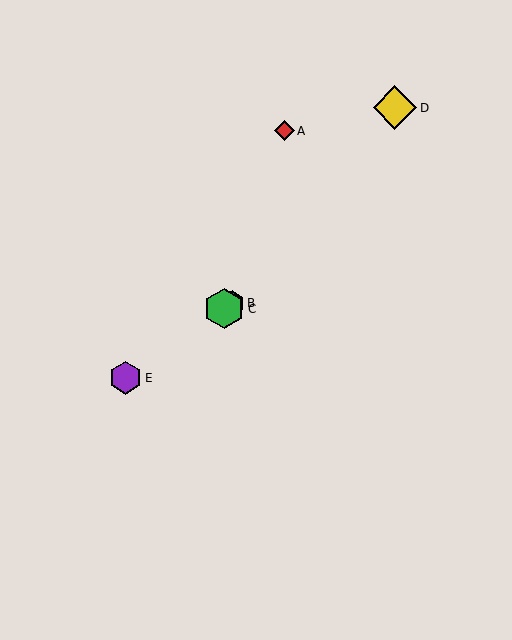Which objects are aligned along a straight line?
Objects B, C, E are aligned along a straight line.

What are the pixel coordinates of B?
Object B is at (232, 303).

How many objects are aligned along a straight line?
3 objects (B, C, E) are aligned along a straight line.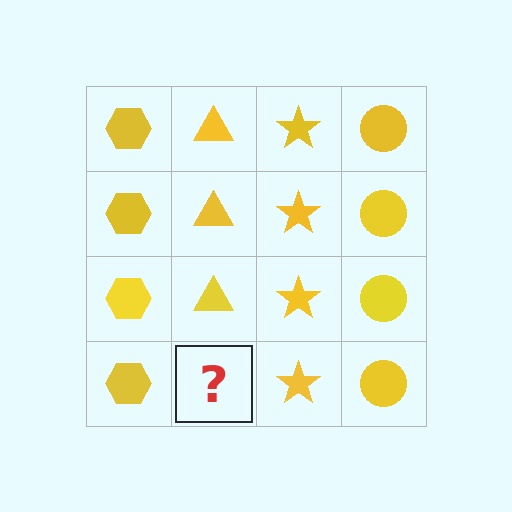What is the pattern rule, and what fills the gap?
The rule is that each column has a consistent shape. The gap should be filled with a yellow triangle.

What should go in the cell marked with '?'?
The missing cell should contain a yellow triangle.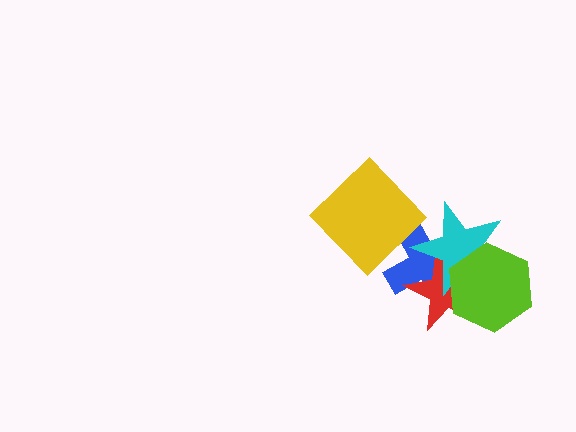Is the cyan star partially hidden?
Yes, it is partially covered by another shape.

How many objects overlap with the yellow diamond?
1 object overlaps with the yellow diamond.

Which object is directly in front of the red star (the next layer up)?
The cyan star is directly in front of the red star.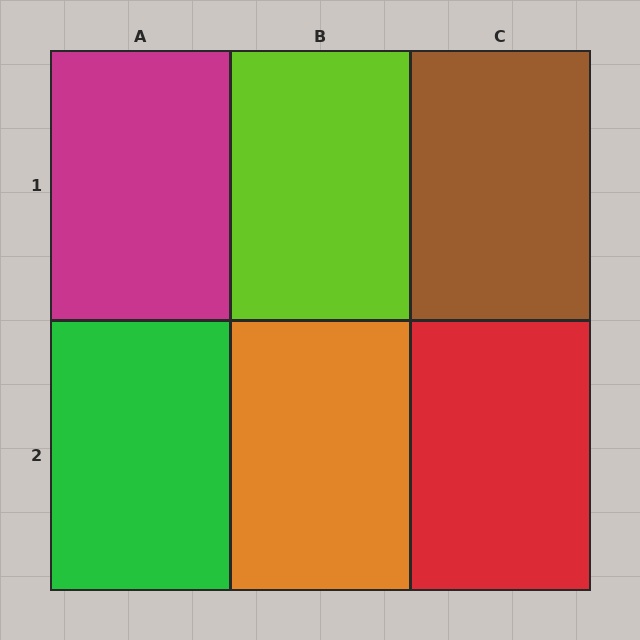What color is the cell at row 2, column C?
Red.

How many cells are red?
1 cell is red.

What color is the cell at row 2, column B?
Orange.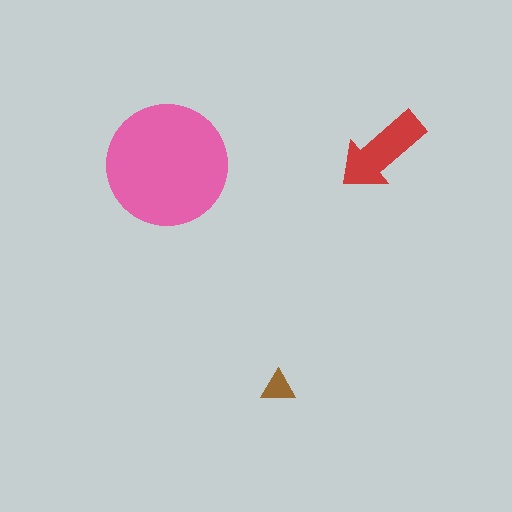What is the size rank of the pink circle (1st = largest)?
1st.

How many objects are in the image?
There are 3 objects in the image.